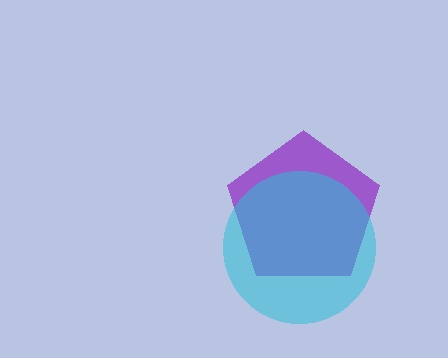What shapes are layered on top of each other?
The layered shapes are: a purple pentagon, a cyan circle.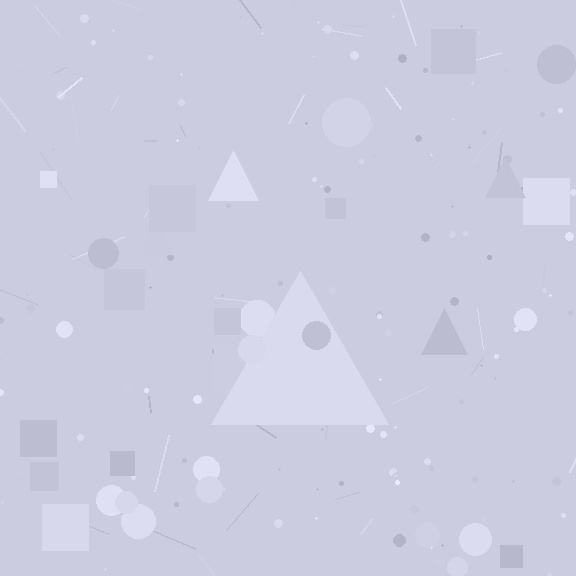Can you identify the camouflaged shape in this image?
The camouflaged shape is a triangle.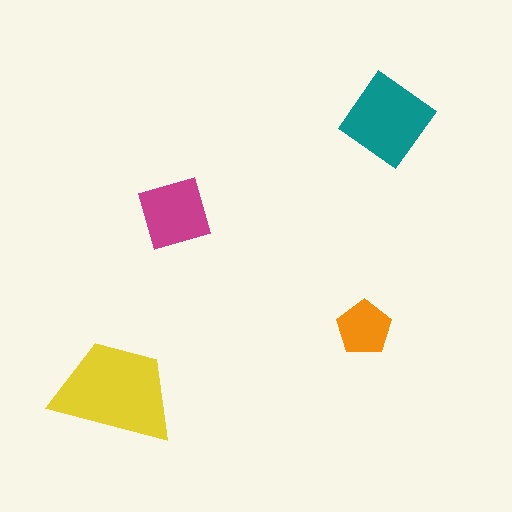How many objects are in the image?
There are 4 objects in the image.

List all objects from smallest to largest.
The orange pentagon, the magenta square, the teal diamond, the yellow trapezoid.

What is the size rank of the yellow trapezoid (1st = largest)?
1st.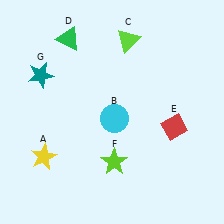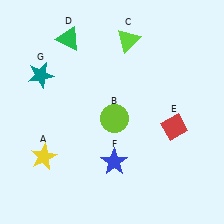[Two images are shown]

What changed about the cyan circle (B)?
In Image 1, B is cyan. In Image 2, it changed to lime.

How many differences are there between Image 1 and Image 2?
There are 2 differences between the two images.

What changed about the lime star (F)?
In Image 1, F is lime. In Image 2, it changed to blue.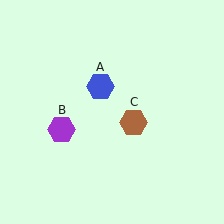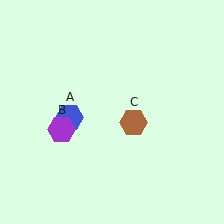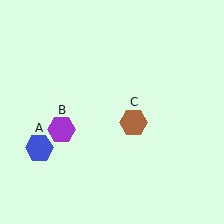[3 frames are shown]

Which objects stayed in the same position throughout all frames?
Purple hexagon (object B) and brown hexagon (object C) remained stationary.